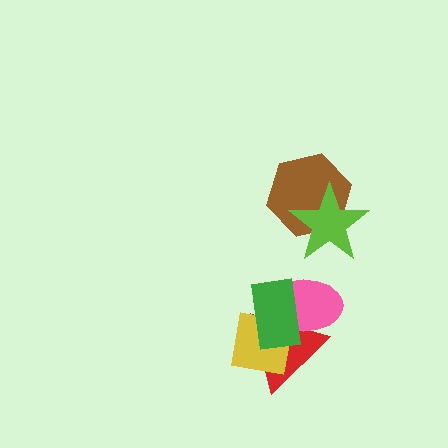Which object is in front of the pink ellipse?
The green rectangle is in front of the pink ellipse.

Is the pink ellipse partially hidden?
Yes, it is partially covered by another shape.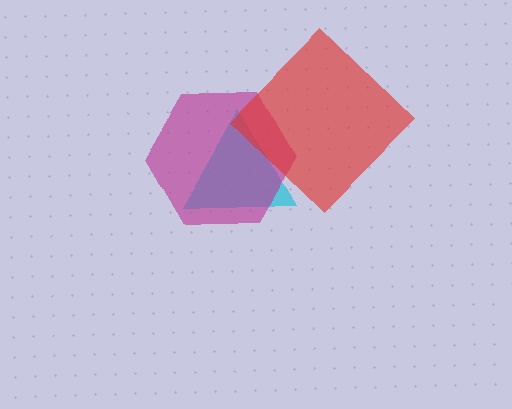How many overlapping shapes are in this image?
There are 3 overlapping shapes in the image.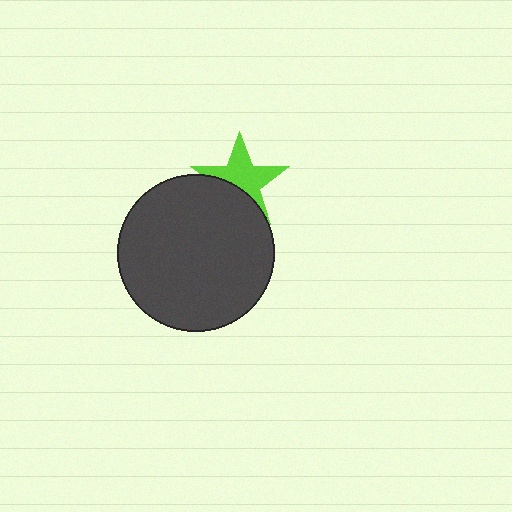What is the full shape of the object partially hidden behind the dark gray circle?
The partially hidden object is a lime star.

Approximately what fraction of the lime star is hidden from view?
Roughly 37% of the lime star is hidden behind the dark gray circle.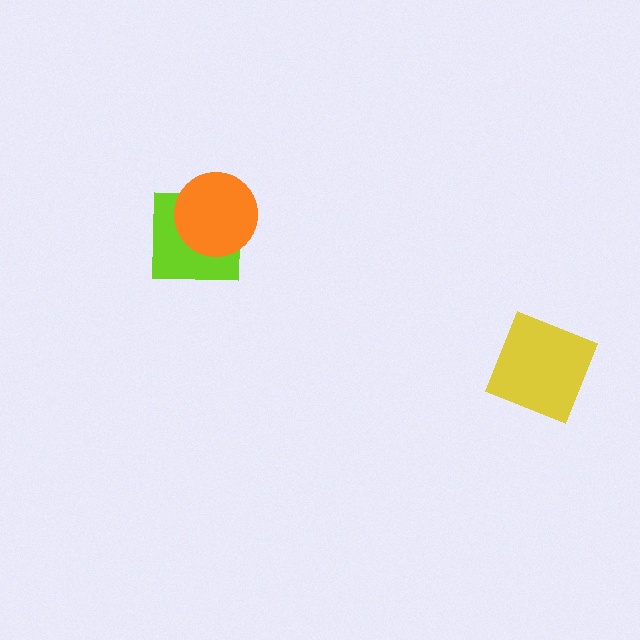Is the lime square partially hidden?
Yes, it is partially covered by another shape.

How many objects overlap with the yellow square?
0 objects overlap with the yellow square.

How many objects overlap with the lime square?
1 object overlaps with the lime square.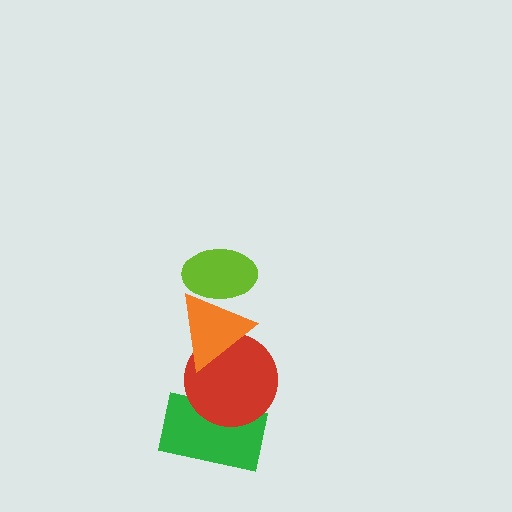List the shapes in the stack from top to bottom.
From top to bottom: the lime ellipse, the orange triangle, the red circle, the green rectangle.